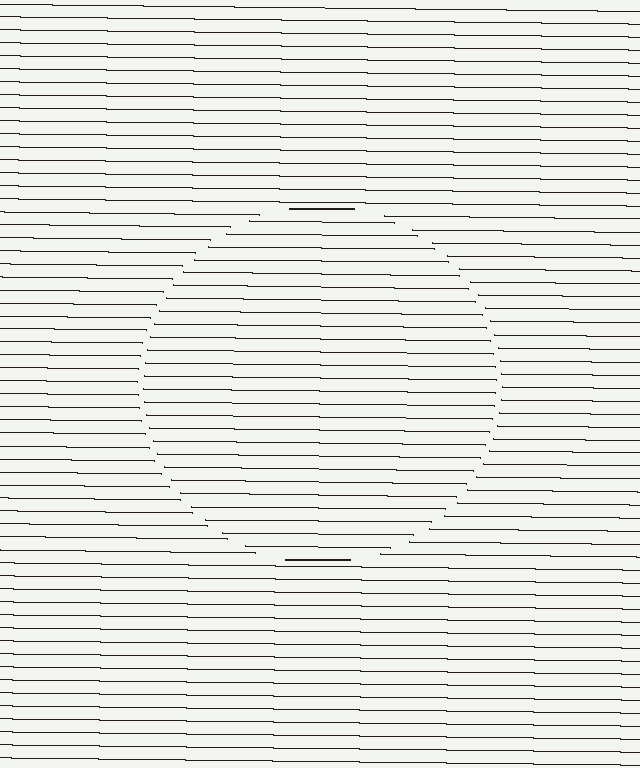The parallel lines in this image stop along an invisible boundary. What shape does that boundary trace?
An illusory circle. The interior of the shape contains the same grating, shifted by half a period — the contour is defined by the phase discontinuity where line-ends from the inner and outer gratings abut.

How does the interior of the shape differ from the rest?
The interior of the shape contains the same grating, shifted by half a period — the contour is defined by the phase discontinuity where line-ends from the inner and outer gratings abut.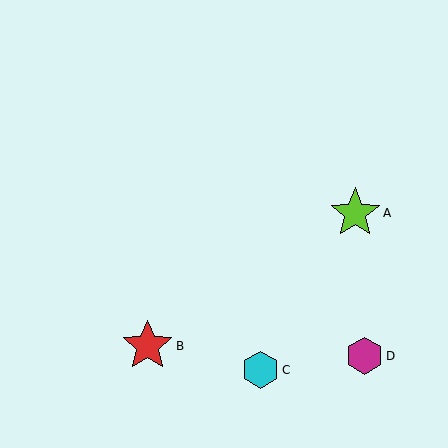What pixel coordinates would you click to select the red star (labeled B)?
Click at (148, 346) to select the red star B.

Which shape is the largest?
The red star (labeled B) is the largest.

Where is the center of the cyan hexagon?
The center of the cyan hexagon is at (260, 370).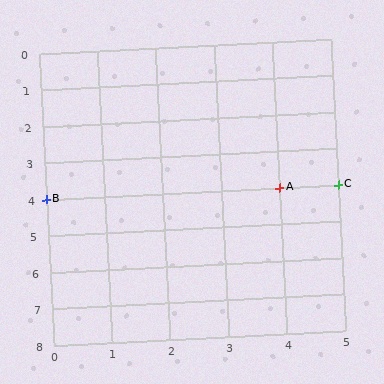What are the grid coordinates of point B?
Point B is at grid coordinates (0, 4).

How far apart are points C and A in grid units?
Points C and A are 1 column apart.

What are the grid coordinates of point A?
Point A is at grid coordinates (4, 4).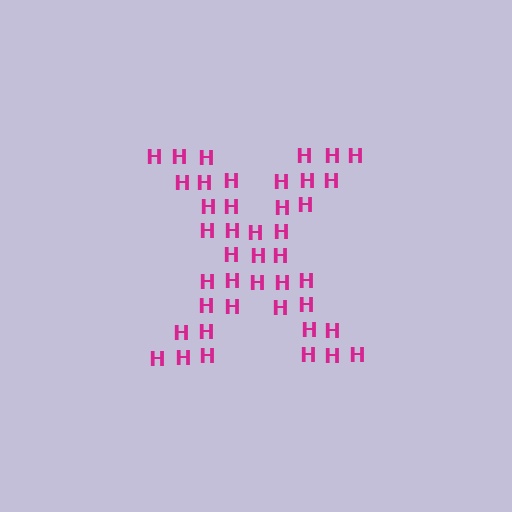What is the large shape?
The large shape is the letter X.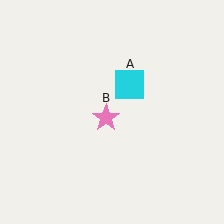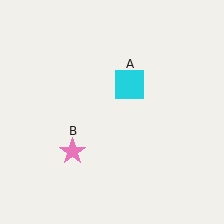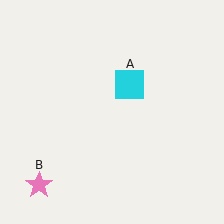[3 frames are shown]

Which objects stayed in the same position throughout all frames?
Cyan square (object A) remained stationary.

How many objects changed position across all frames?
1 object changed position: pink star (object B).